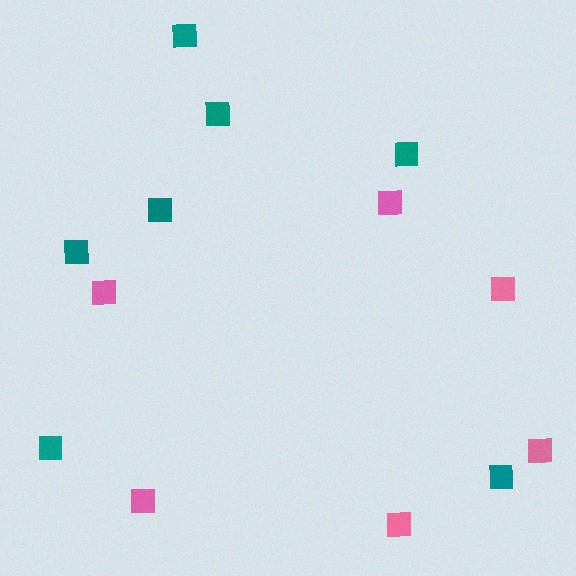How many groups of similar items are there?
There are 2 groups: one group of teal squares (7) and one group of pink squares (6).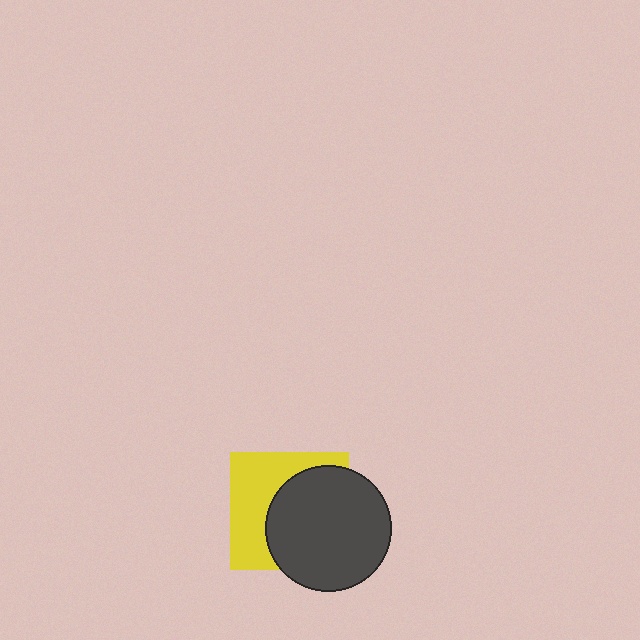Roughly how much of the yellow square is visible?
About half of it is visible (roughly 45%).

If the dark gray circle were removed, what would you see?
You would see the complete yellow square.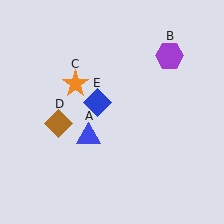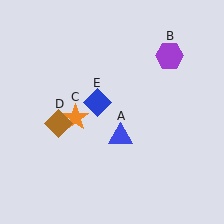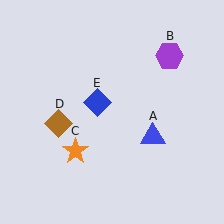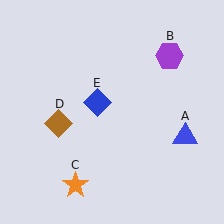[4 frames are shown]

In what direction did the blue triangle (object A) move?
The blue triangle (object A) moved right.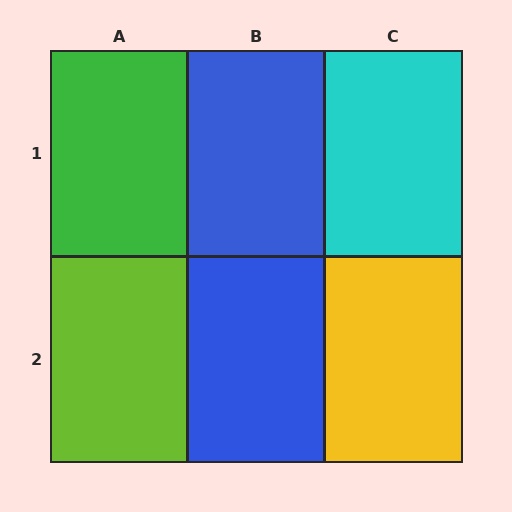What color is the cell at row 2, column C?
Yellow.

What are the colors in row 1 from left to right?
Green, blue, cyan.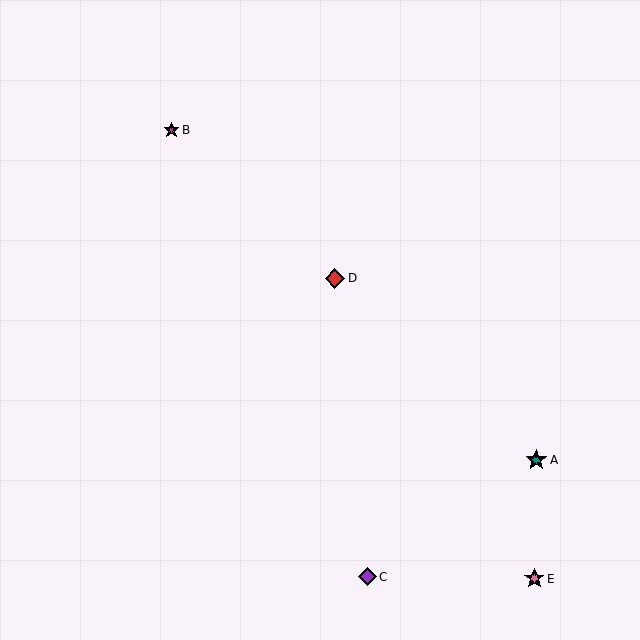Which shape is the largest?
The teal star (labeled A) is the largest.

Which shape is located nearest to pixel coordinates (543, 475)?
The teal star (labeled A) at (536, 460) is nearest to that location.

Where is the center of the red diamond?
The center of the red diamond is at (335, 278).